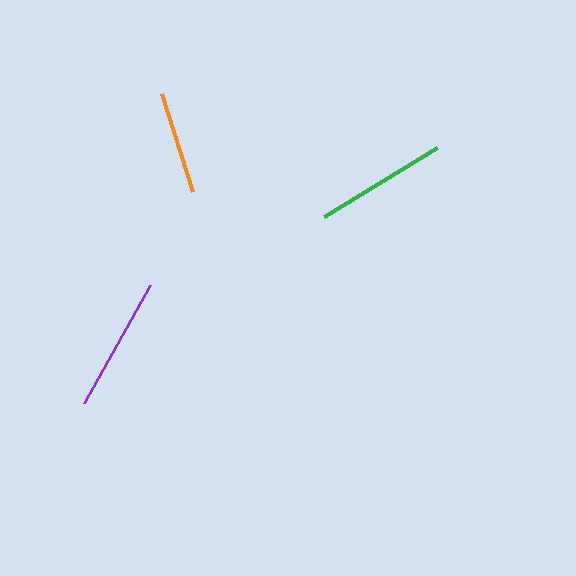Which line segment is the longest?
The purple line is the longest at approximately 136 pixels.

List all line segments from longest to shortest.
From longest to shortest: purple, green, orange.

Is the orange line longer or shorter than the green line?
The green line is longer than the orange line.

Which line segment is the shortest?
The orange line is the shortest at approximately 103 pixels.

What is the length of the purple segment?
The purple segment is approximately 136 pixels long.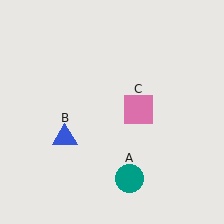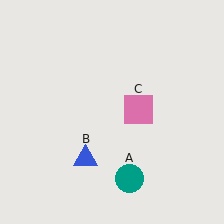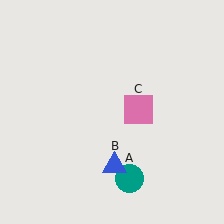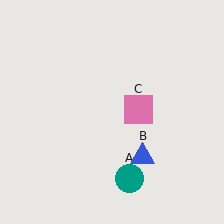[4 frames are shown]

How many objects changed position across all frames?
1 object changed position: blue triangle (object B).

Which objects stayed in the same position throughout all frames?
Teal circle (object A) and pink square (object C) remained stationary.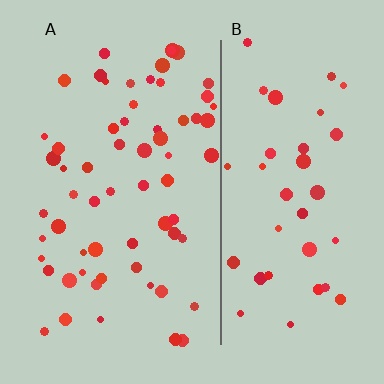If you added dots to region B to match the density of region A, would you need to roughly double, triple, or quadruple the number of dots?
Approximately double.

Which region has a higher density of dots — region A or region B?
A (the left).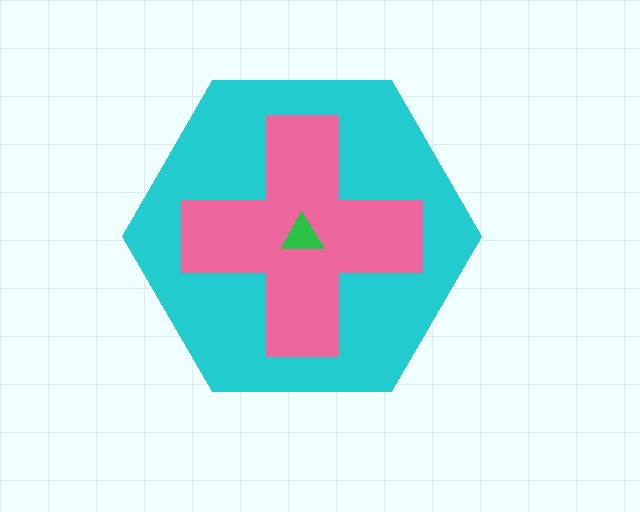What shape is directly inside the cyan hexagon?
The pink cross.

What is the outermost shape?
The cyan hexagon.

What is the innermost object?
The green triangle.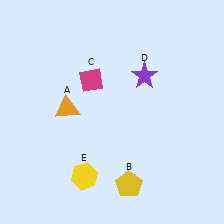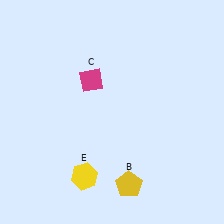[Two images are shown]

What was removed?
The orange triangle (A), the purple star (D) were removed in Image 2.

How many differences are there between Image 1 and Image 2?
There are 2 differences between the two images.